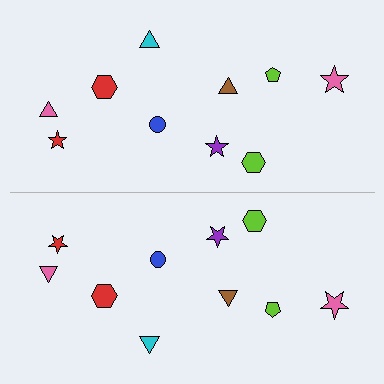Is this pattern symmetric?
Yes, this pattern has bilateral (reflection) symmetry.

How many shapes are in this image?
There are 20 shapes in this image.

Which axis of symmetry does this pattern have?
The pattern has a horizontal axis of symmetry running through the center of the image.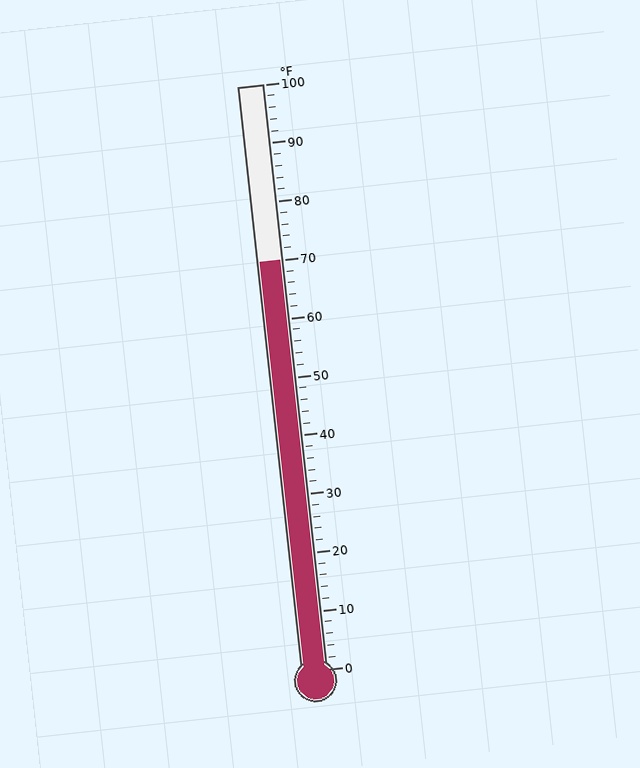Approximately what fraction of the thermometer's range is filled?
The thermometer is filled to approximately 70% of its range.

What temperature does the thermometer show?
The thermometer shows approximately 70°F.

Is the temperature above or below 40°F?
The temperature is above 40°F.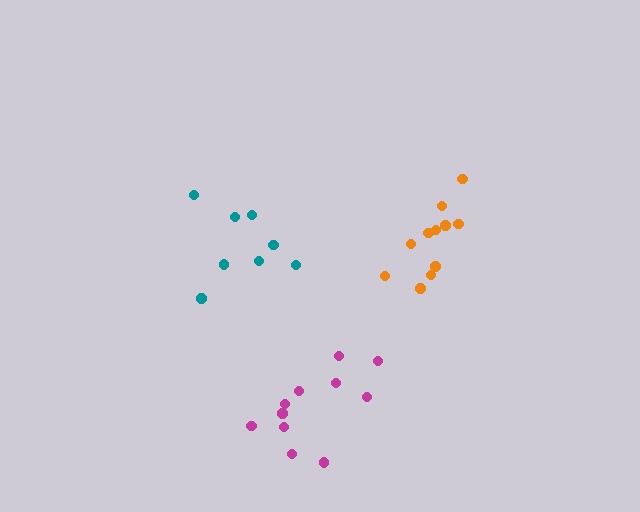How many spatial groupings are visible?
There are 3 spatial groupings.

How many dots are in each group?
Group 1: 11 dots, Group 2: 8 dots, Group 3: 11 dots (30 total).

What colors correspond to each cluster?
The clusters are colored: orange, teal, magenta.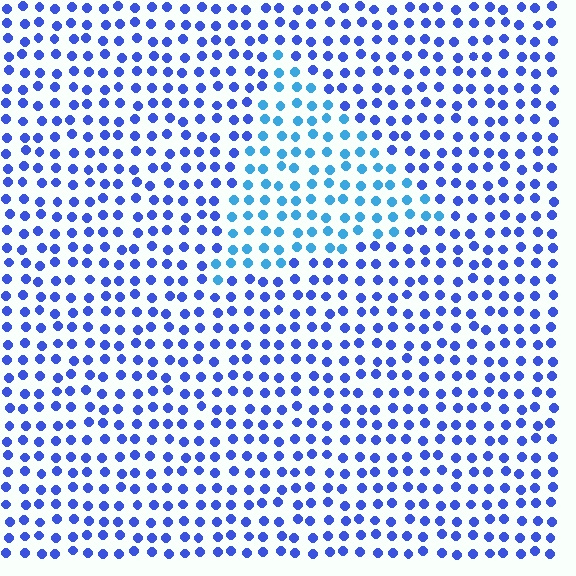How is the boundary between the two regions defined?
The boundary is defined purely by a slight shift in hue (about 32 degrees). Spacing, size, and orientation are identical on both sides.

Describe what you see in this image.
The image is filled with small blue elements in a uniform arrangement. A triangle-shaped region is visible where the elements are tinted to a slightly different hue, forming a subtle color boundary.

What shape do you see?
I see a triangle.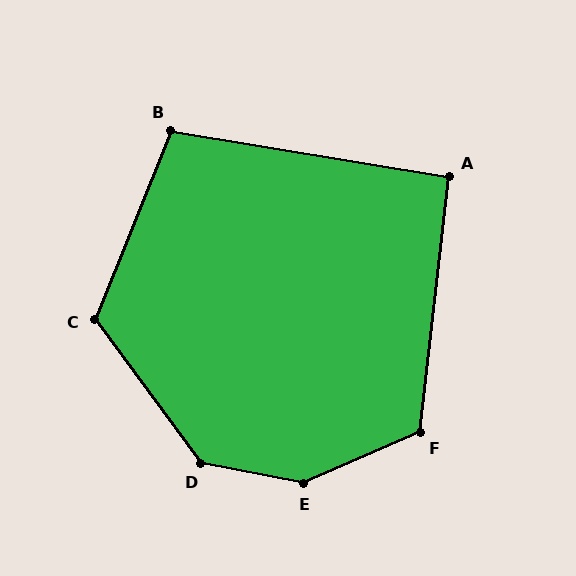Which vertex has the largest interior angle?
E, at approximately 146 degrees.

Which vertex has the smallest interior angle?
A, at approximately 93 degrees.